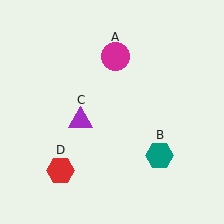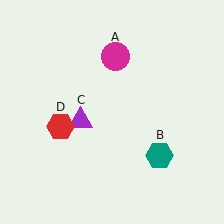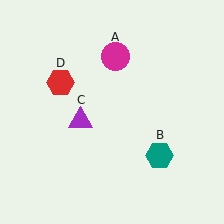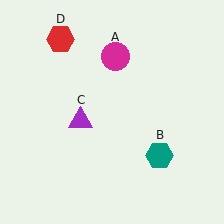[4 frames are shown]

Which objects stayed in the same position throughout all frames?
Magenta circle (object A) and teal hexagon (object B) and purple triangle (object C) remained stationary.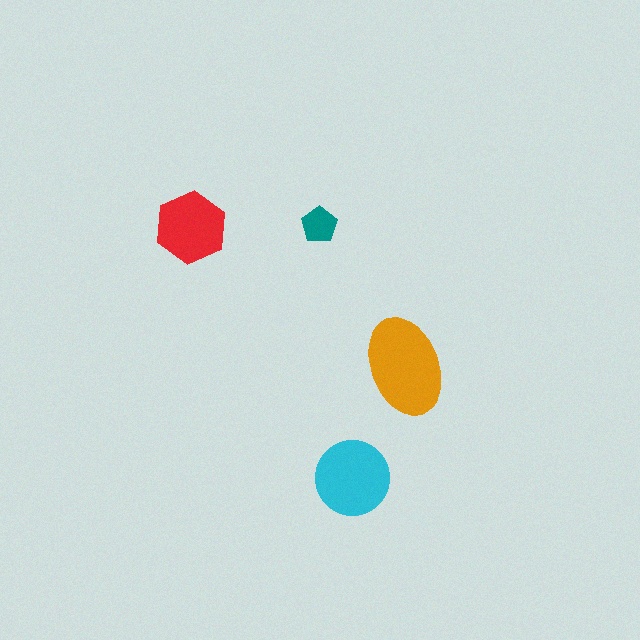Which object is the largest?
The orange ellipse.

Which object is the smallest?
The teal pentagon.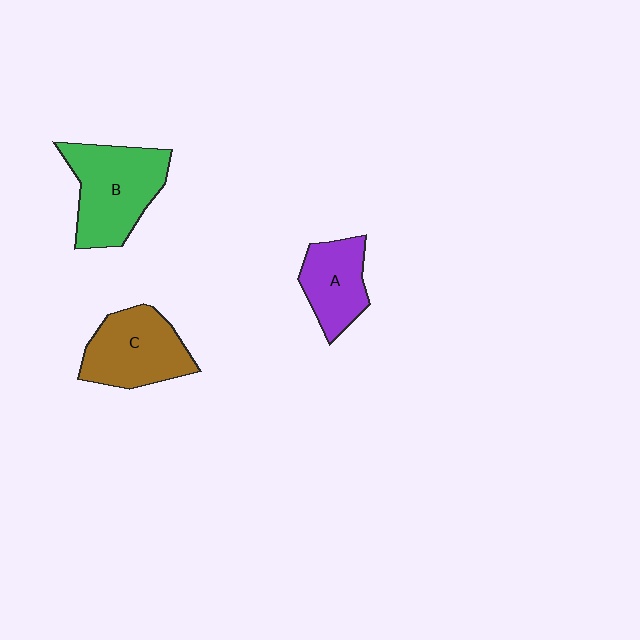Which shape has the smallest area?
Shape A (purple).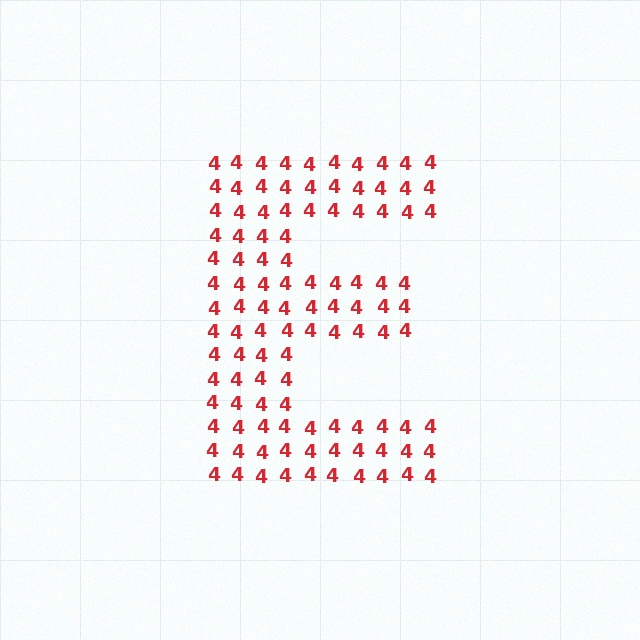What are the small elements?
The small elements are digit 4's.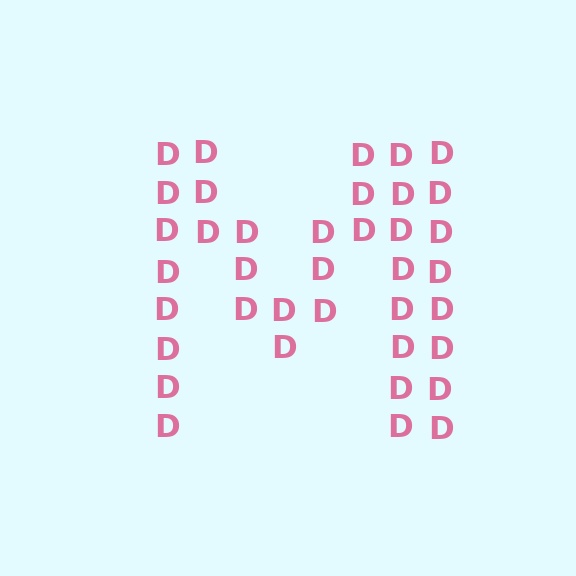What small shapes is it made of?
It is made of small letter D's.